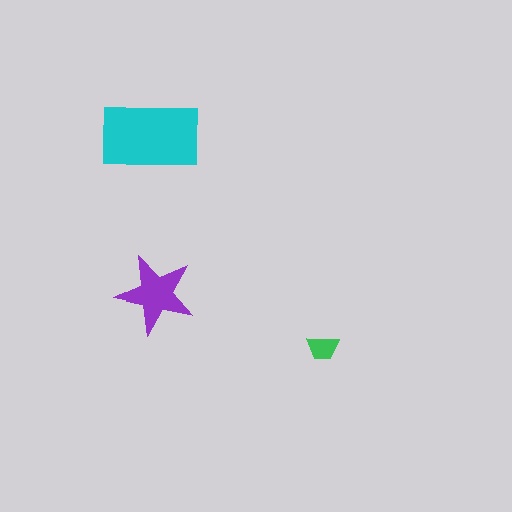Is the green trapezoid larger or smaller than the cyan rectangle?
Smaller.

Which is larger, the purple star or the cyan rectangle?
The cyan rectangle.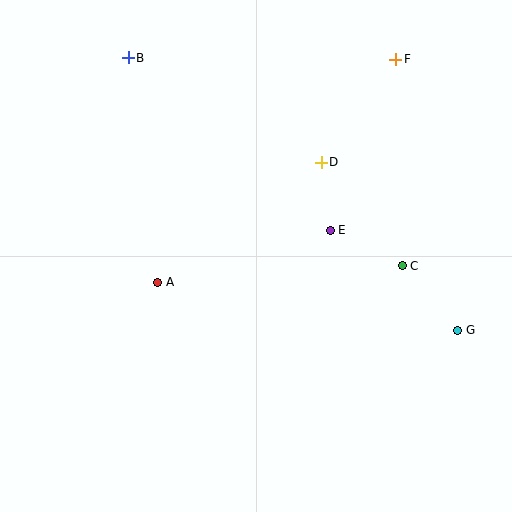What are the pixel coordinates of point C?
Point C is at (402, 266).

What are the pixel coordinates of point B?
Point B is at (128, 58).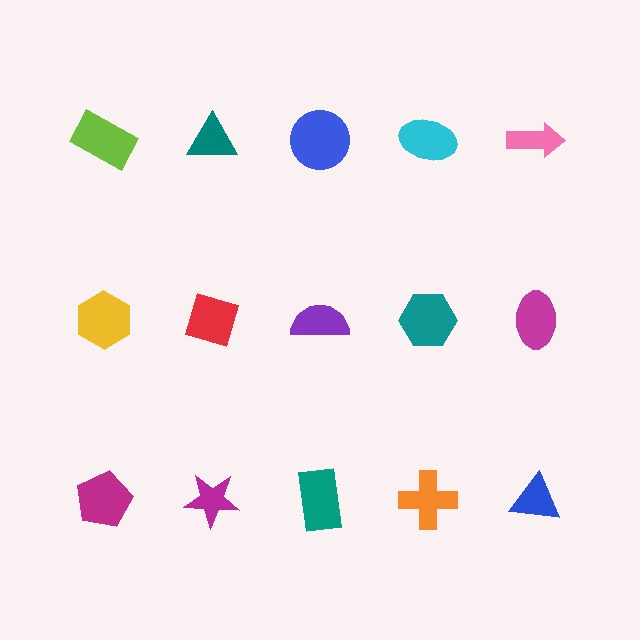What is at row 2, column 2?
A red diamond.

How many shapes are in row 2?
5 shapes.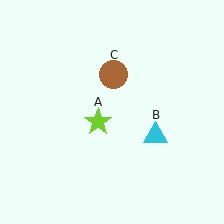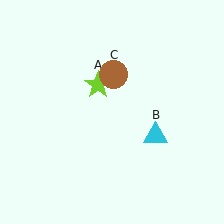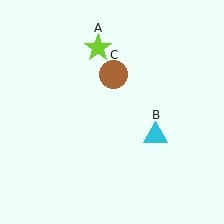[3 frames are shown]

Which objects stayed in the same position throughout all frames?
Cyan triangle (object B) and brown circle (object C) remained stationary.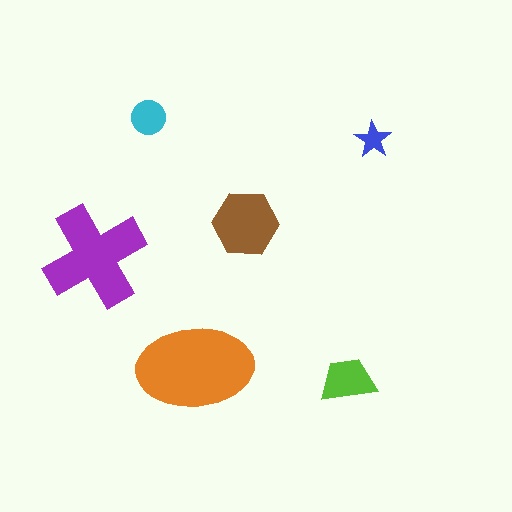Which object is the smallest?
The blue star.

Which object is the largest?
The orange ellipse.